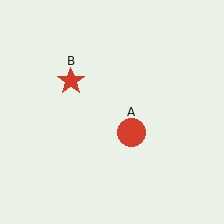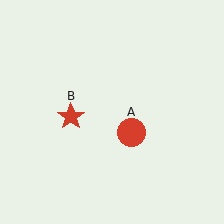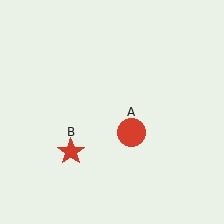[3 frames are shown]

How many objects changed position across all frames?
1 object changed position: red star (object B).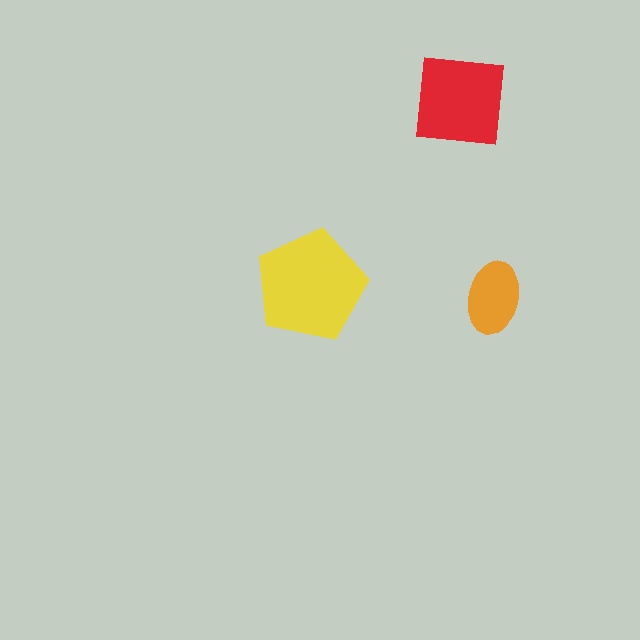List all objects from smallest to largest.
The orange ellipse, the red square, the yellow pentagon.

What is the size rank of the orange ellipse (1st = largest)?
3rd.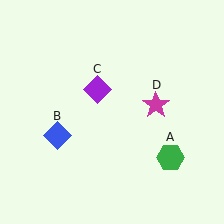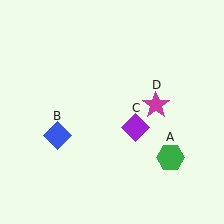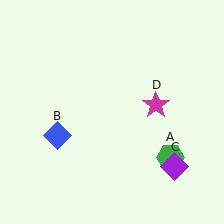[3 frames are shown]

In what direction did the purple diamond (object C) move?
The purple diamond (object C) moved down and to the right.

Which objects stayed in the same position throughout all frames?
Green hexagon (object A) and blue diamond (object B) and magenta star (object D) remained stationary.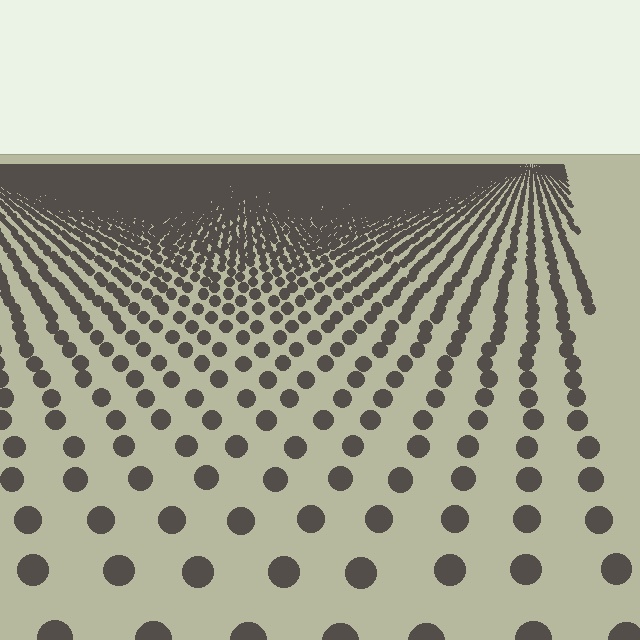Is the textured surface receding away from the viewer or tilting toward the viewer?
The surface is receding away from the viewer. Texture elements get smaller and denser toward the top.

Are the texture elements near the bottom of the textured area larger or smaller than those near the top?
Larger. Near the bottom, elements are closer to the viewer and appear at a bigger on-screen size.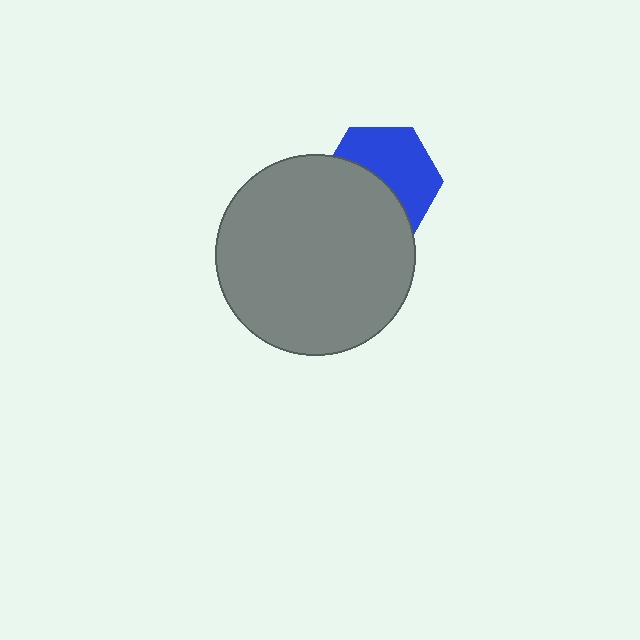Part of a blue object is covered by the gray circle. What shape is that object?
It is a hexagon.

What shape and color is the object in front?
The object in front is a gray circle.